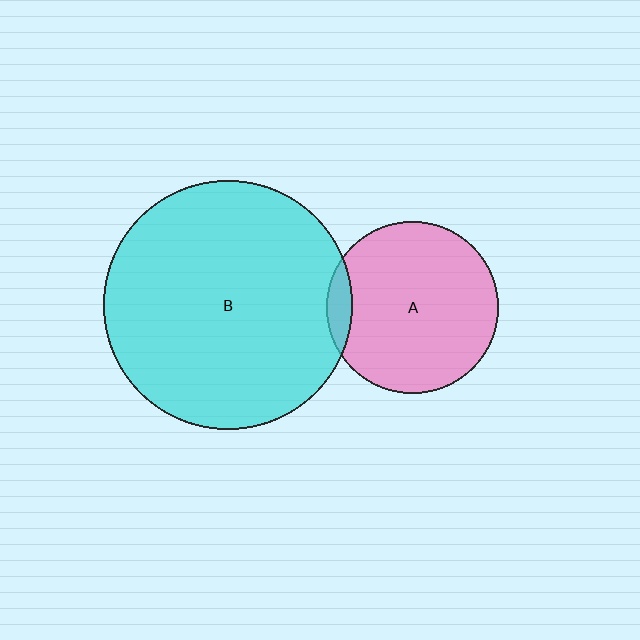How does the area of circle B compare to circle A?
Approximately 2.1 times.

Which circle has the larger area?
Circle B (cyan).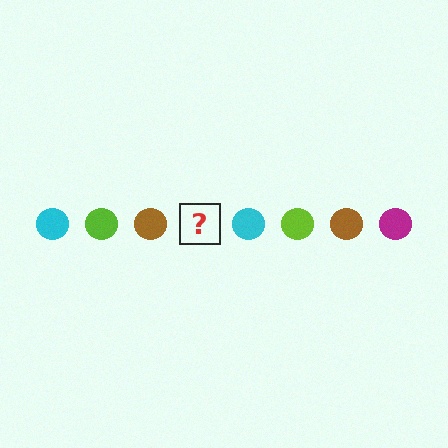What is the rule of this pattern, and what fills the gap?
The rule is that the pattern cycles through cyan, lime, brown, magenta circles. The gap should be filled with a magenta circle.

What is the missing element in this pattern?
The missing element is a magenta circle.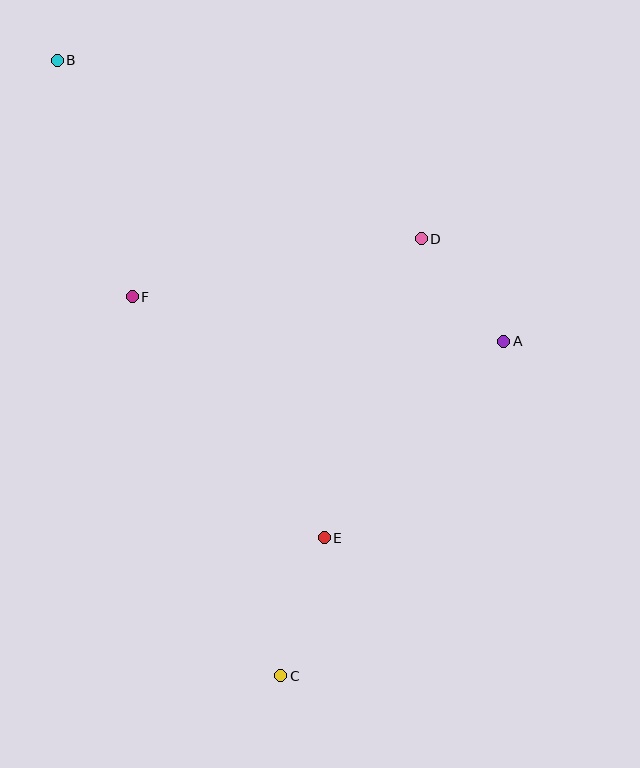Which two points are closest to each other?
Points A and D are closest to each other.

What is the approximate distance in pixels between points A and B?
The distance between A and B is approximately 527 pixels.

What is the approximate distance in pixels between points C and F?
The distance between C and F is approximately 407 pixels.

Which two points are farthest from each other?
Points B and C are farthest from each other.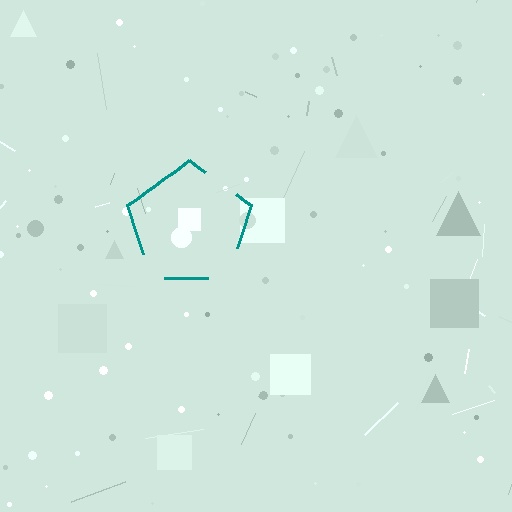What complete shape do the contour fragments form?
The contour fragments form a pentagon.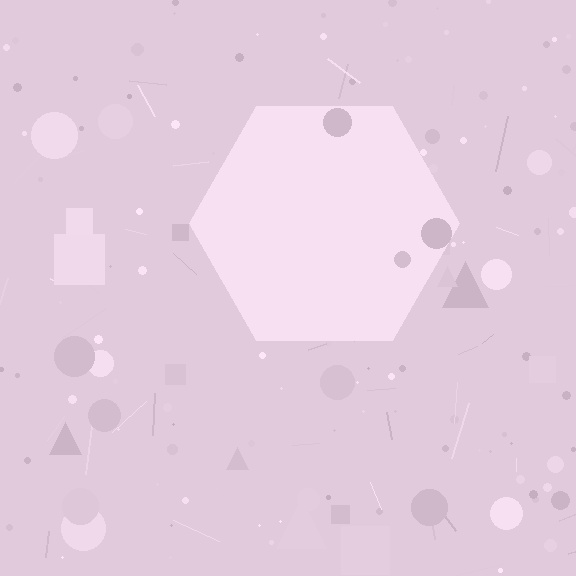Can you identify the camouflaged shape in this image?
The camouflaged shape is a hexagon.